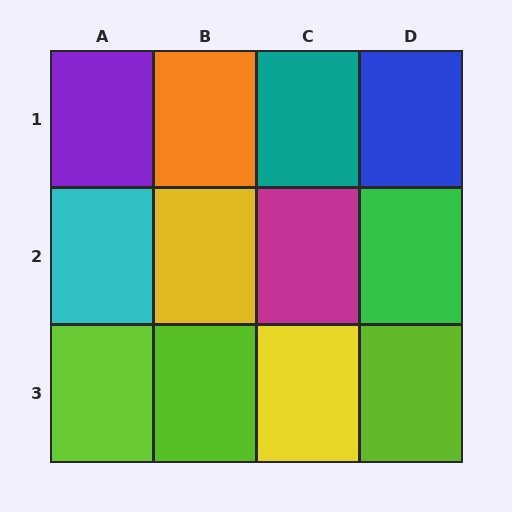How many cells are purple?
1 cell is purple.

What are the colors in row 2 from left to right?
Cyan, yellow, magenta, green.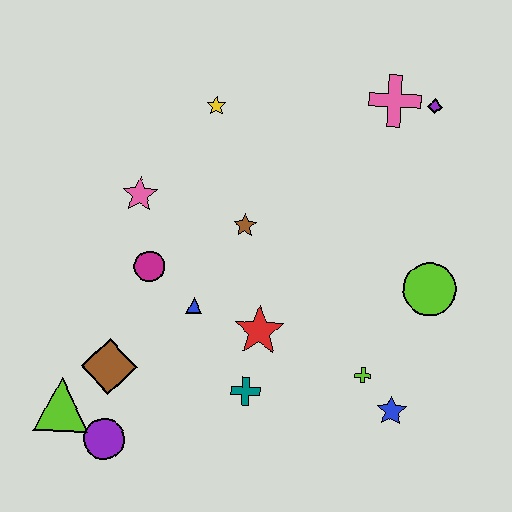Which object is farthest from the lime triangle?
The purple diamond is farthest from the lime triangle.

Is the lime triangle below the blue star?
Yes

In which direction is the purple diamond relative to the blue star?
The purple diamond is above the blue star.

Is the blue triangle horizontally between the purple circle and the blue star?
Yes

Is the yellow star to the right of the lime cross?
No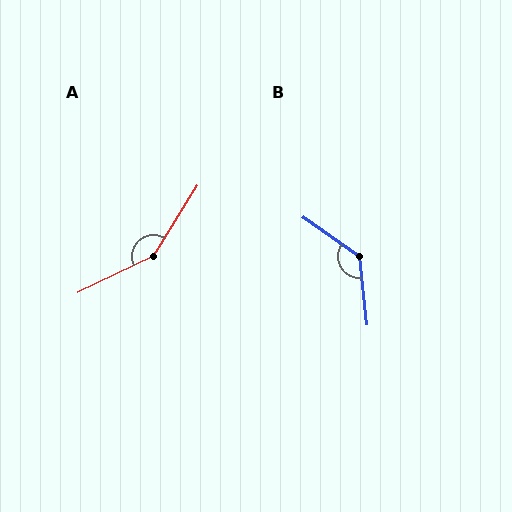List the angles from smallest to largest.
B (131°), A (147°).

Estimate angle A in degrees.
Approximately 147 degrees.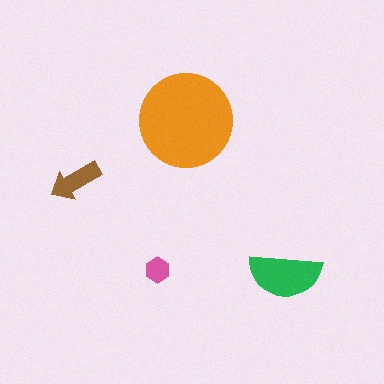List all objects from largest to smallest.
The orange circle, the green semicircle, the brown arrow, the pink hexagon.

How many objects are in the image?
There are 4 objects in the image.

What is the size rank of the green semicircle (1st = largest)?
2nd.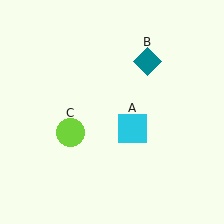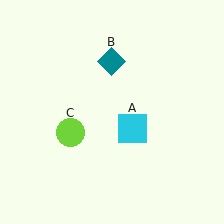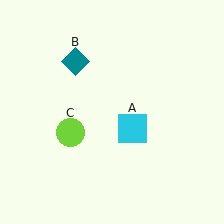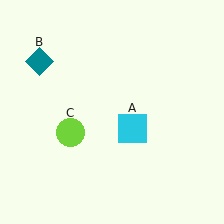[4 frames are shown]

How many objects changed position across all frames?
1 object changed position: teal diamond (object B).